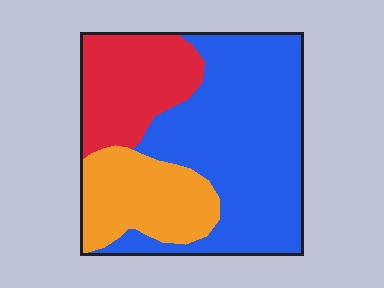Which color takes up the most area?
Blue, at roughly 55%.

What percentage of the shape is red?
Red takes up about one quarter (1/4) of the shape.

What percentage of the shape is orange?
Orange covers around 20% of the shape.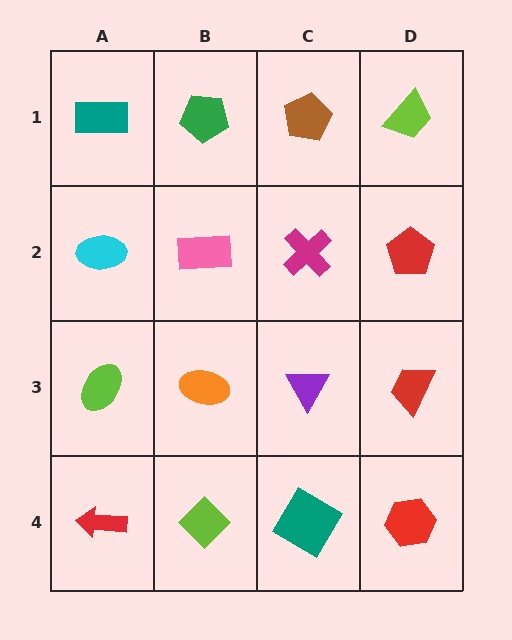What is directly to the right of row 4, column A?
A lime diamond.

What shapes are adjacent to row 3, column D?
A red pentagon (row 2, column D), a red hexagon (row 4, column D), a purple triangle (row 3, column C).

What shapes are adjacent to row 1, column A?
A cyan ellipse (row 2, column A), a green pentagon (row 1, column B).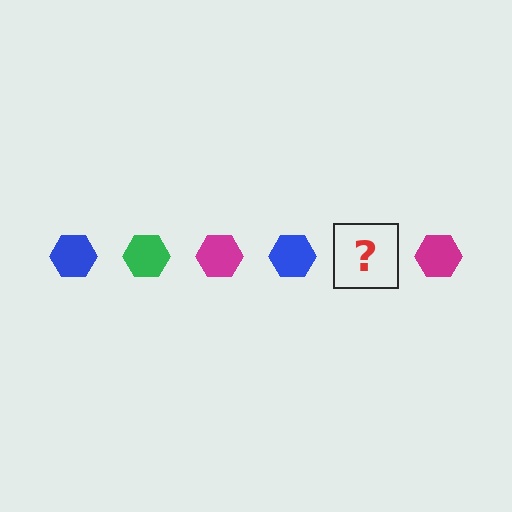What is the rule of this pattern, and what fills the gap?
The rule is that the pattern cycles through blue, green, magenta hexagons. The gap should be filled with a green hexagon.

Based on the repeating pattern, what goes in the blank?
The blank should be a green hexagon.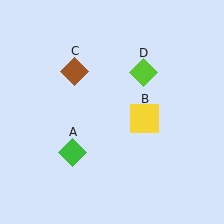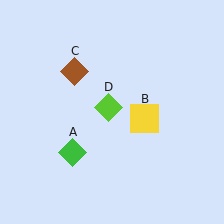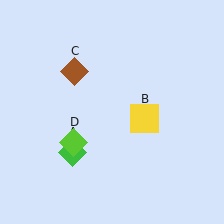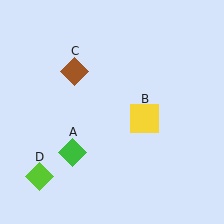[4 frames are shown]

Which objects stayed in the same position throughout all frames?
Green diamond (object A) and yellow square (object B) and brown diamond (object C) remained stationary.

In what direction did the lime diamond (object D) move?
The lime diamond (object D) moved down and to the left.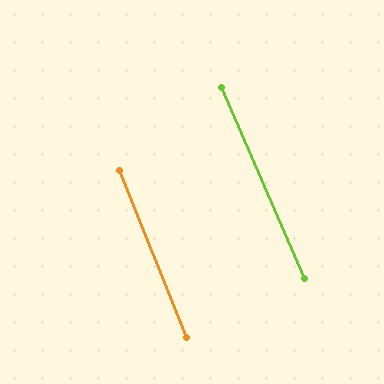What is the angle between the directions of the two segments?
Approximately 2 degrees.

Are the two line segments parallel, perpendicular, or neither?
Parallel — their directions differ by only 1.8°.